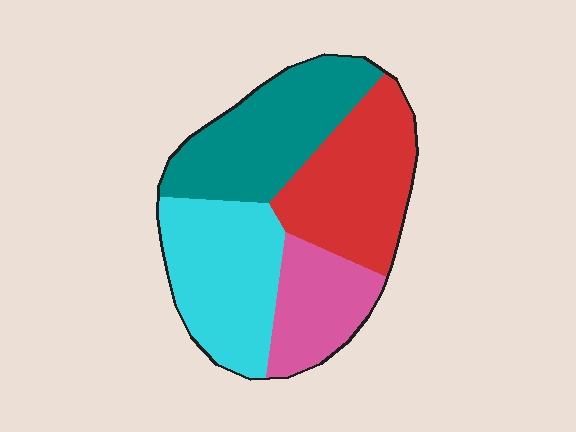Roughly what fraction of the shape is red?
Red takes up about one quarter (1/4) of the shape.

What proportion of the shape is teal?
Teal takes up about one quarter (1/4) of the shape.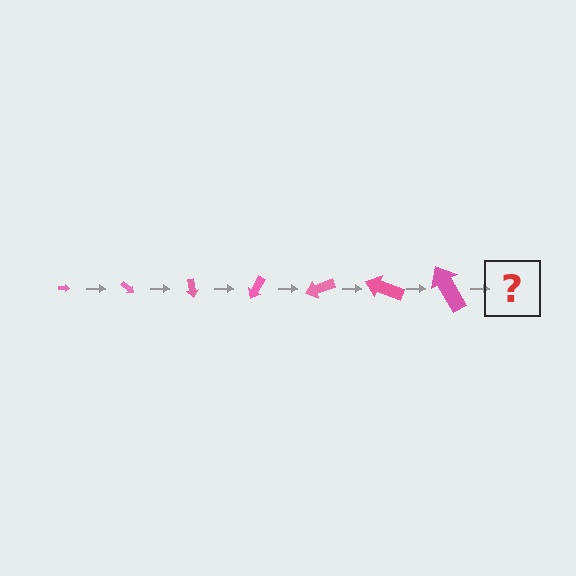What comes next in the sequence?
The next element should be an arrow, larger than the previous one and rotated 280 degrees from the start.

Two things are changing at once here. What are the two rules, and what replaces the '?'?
The two rules are that the arrow grows larger each step and it rotates 40 degrees each step. The '?' should be an arrow, larger than the previous one and rotated 280 degrees from the start.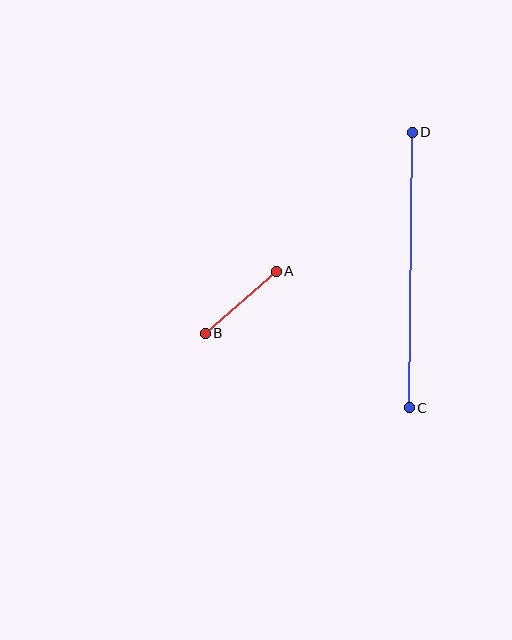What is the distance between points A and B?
The distance is approximately 94 pixels.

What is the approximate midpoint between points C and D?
The midpoint is at approximately (411, 270) pixels.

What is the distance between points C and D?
The distance is approximately 275 pixels.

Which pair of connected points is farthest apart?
Points C and D are farthest apart.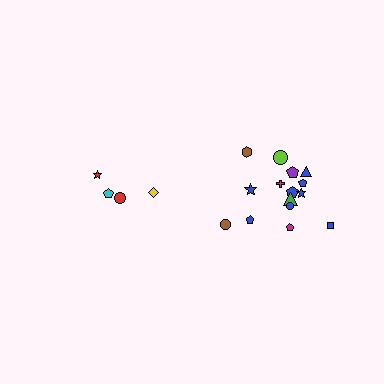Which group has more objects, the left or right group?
The right group.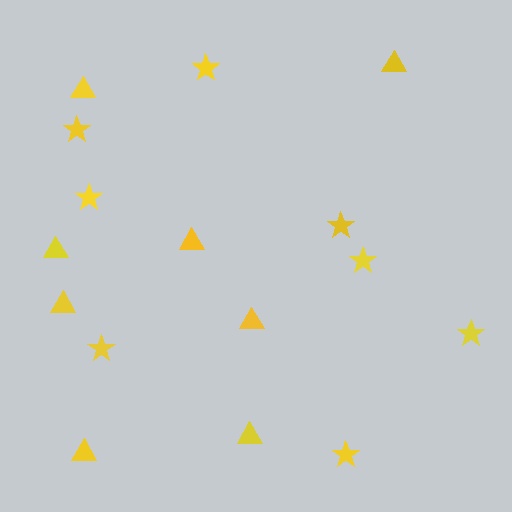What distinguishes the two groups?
There are 2 groups: one group of triangles (8) and one group of stars (8).